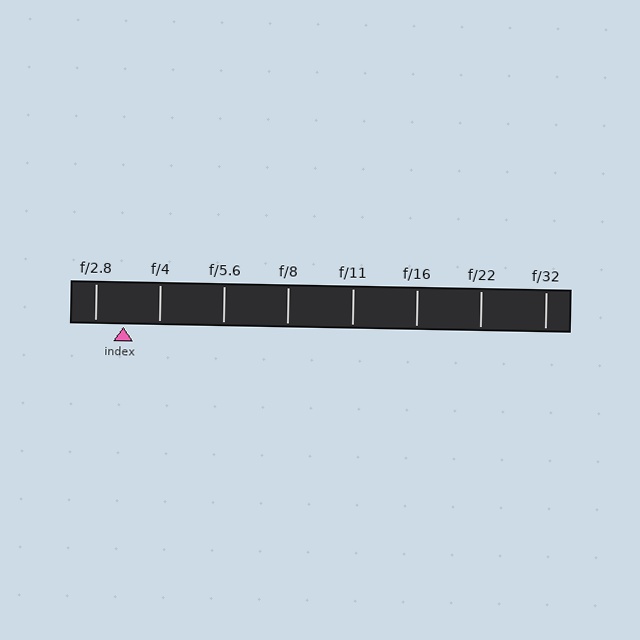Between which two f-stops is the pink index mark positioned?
The index mark is between f/2.8 and f/4.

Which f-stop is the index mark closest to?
The index mark is closest to f/2.8.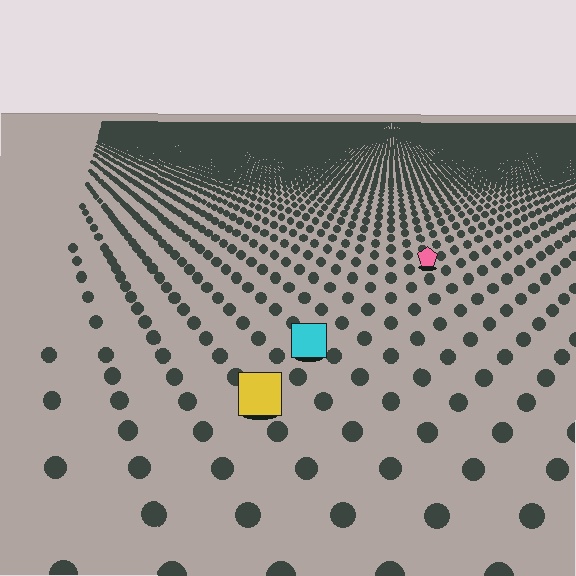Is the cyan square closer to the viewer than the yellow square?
No. The yellow square is closer — you can tell from the texture gradient: the ground texture is coarser near it.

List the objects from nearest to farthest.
From nearest to farthest: the yellow square, the cyan square, the pink pentagon.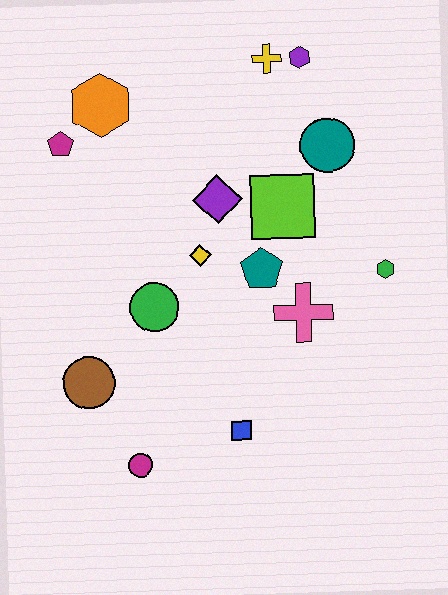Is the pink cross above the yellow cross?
No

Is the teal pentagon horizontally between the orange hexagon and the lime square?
Yes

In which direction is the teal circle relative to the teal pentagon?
The teal circle is above the teal pentagon.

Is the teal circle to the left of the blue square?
No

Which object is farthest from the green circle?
The purple hexagon is farthest from the green circle.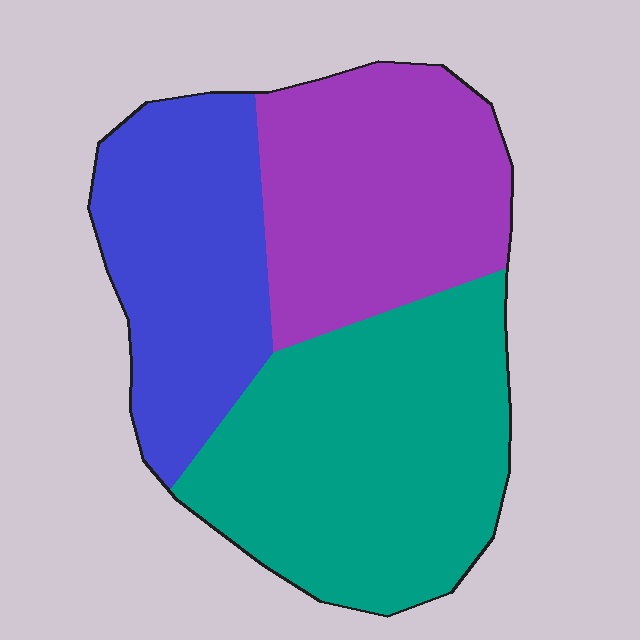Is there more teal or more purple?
Teal.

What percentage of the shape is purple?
Purple takes up about one third (1/3) of the shape.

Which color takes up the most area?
Teal, at roughly 40%.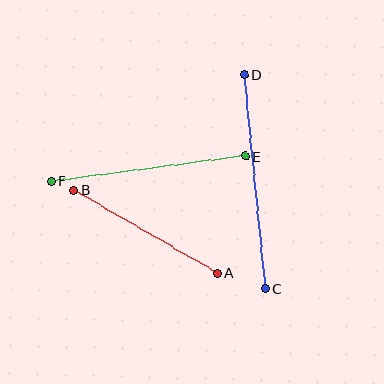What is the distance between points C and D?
The distance is approximately 215 pixels.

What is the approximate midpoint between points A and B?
The midpoint is at approximately (145, 231) pixels.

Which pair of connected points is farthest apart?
Points C and D are farthest apart.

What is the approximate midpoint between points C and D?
The midpoint is at approximately (255, 182) pixels.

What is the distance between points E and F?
The distance is approximately 195 pixels.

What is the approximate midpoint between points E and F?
The midpoint is at approximately (148, 169) pixels.